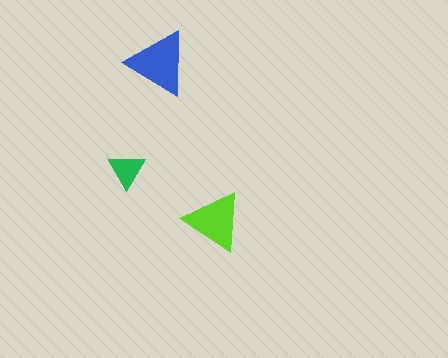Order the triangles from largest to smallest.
the blue one, the lime one, the green one.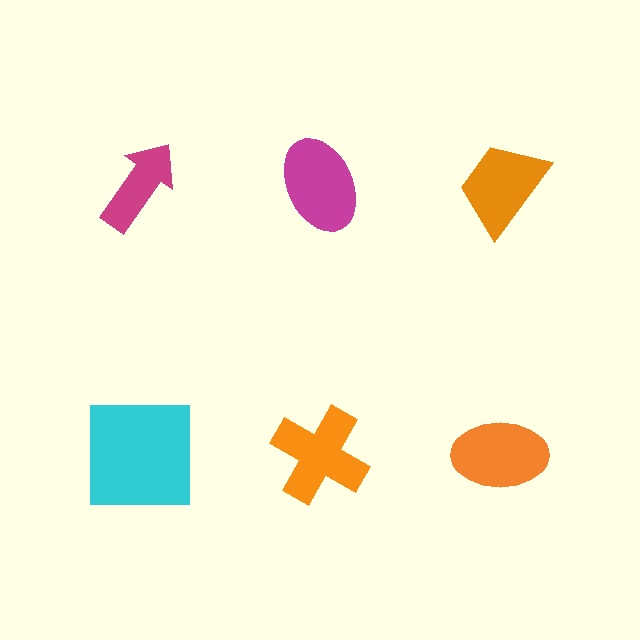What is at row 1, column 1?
A magenta arrow.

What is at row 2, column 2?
An orange cross.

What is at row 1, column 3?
An orange trapezoid.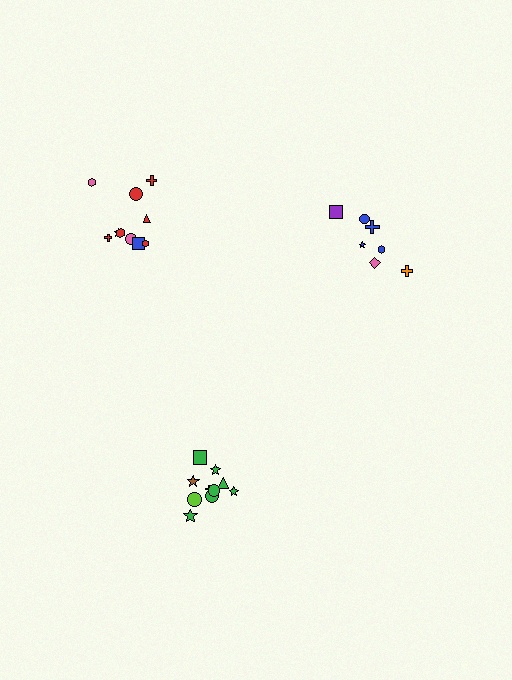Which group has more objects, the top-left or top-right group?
The top-left group.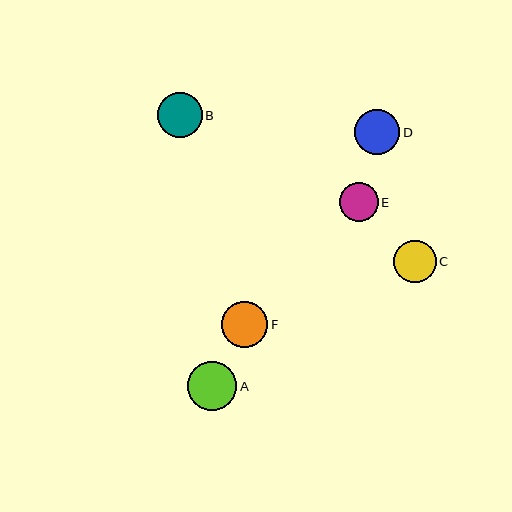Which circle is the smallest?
Circle E is the smallest with a size of approximately 39 pixels.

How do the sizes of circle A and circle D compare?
Circle A and circle D are approximately the same size.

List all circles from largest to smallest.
From largest to smallest: A, F, D, B, C, E.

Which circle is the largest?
Circle A is the largest with a size of approximately 49 pixels.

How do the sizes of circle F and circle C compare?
Circle F and circle C are approximately the same size.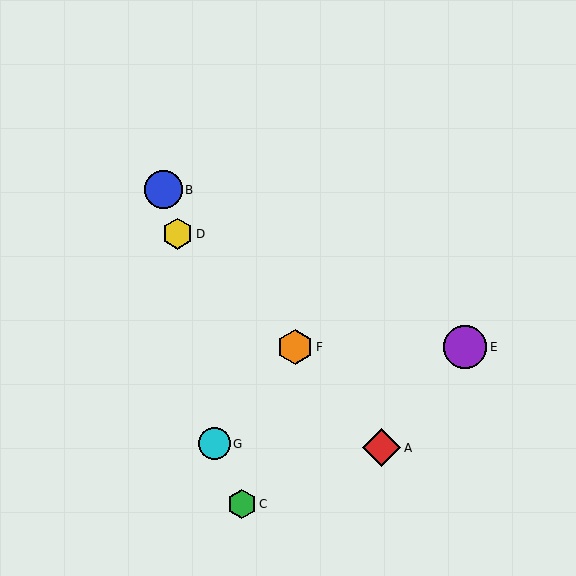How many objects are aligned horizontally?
2 objects (E, F) are aligned horizontally.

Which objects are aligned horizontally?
Objects E, F are aligned horizontally.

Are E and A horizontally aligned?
No, E is at y≈347 and A is at y≈448.